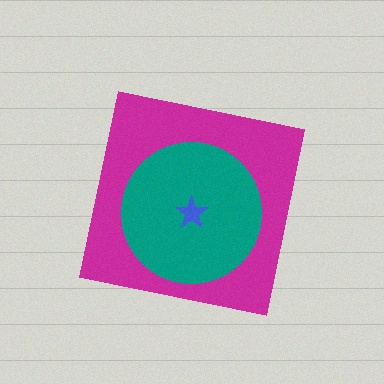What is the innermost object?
The blue star.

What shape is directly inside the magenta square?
The teal circle.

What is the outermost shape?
The magenta square.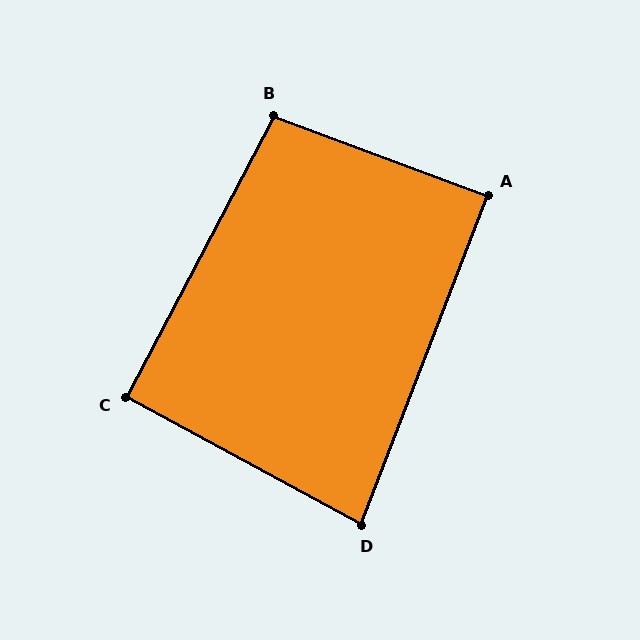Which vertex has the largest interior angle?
B, at approximately 97 degrees.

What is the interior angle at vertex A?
Approximately 89 degrees (approximately right).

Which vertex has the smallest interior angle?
D, at approximately 83 degrees.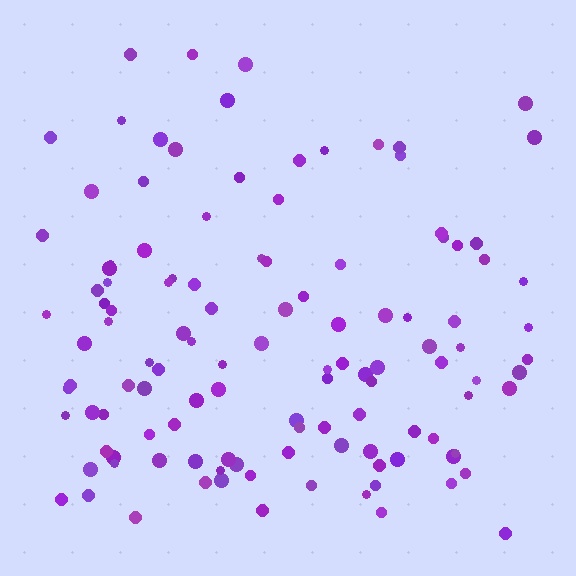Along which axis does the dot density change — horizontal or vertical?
Vertical.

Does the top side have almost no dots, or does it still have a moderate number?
Still a moderate number, just noticeably fewer than the bottom.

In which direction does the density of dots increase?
From top to bottom, with the bottom side densest.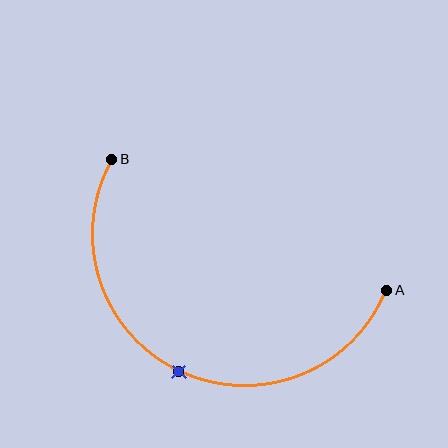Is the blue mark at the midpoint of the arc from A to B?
Yes. The blue mark lies on the arc at equal arc-length from both A and B — it is the arc midpoint.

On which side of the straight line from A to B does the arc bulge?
The arc bulges below the straight line connecting A and B.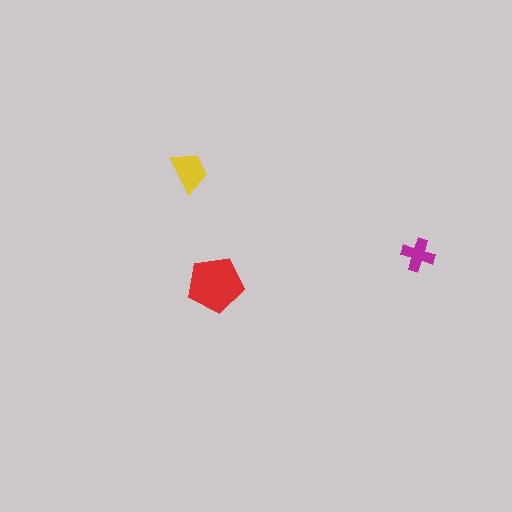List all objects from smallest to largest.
The magenta cross, the yellow trapezoid, the red pentagon.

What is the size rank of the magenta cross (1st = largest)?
3rd.